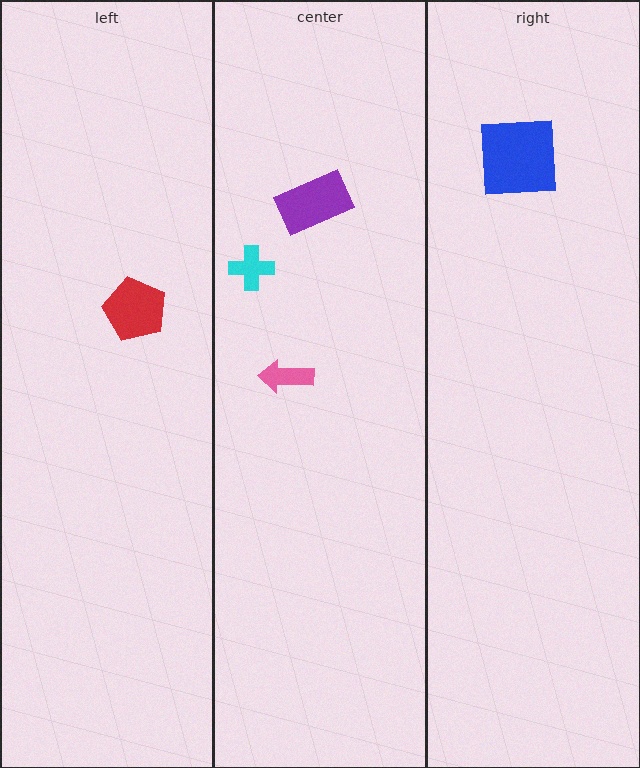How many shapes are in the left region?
1.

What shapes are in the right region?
The blue square.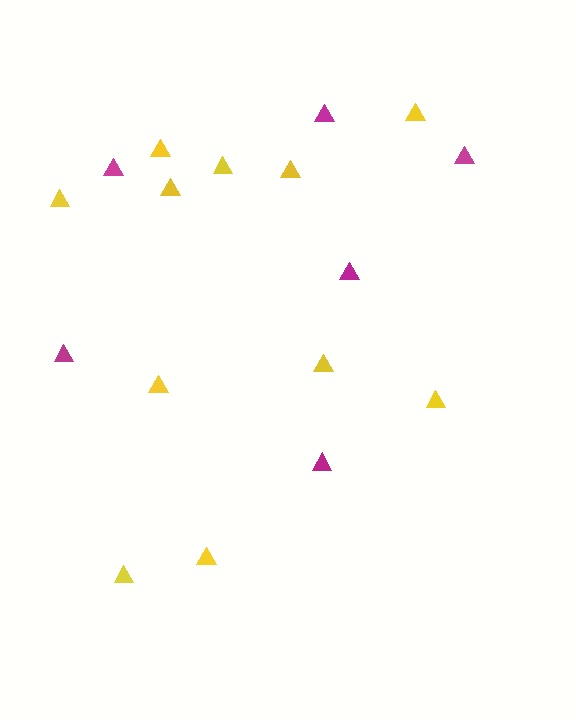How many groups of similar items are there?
There are 2 groups: one group of yellow triangles (11) and one group of magenta triangles (6).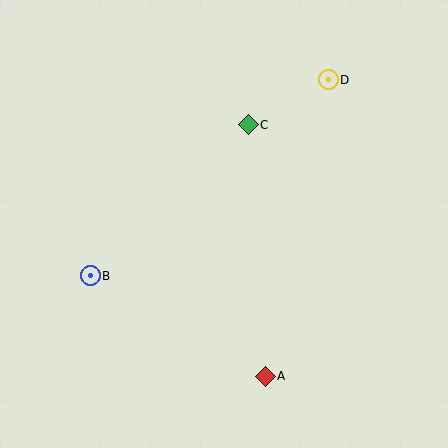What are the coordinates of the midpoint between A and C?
The midpoint between A and C is at (257, 251).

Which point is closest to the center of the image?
Point C at (248, 125) is closest to the center.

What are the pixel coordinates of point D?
Point D is at (328, 80).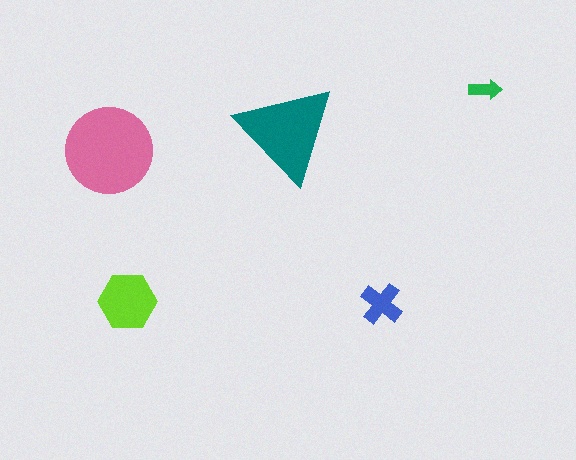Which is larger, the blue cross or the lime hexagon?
The lime hexagon.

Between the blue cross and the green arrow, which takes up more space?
The blue cross.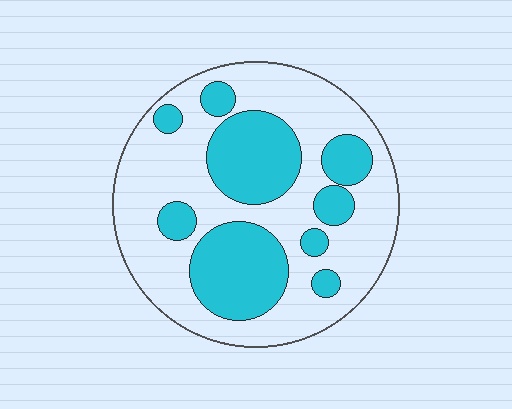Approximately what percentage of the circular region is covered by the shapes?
Approximately 35%.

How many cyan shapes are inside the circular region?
9.